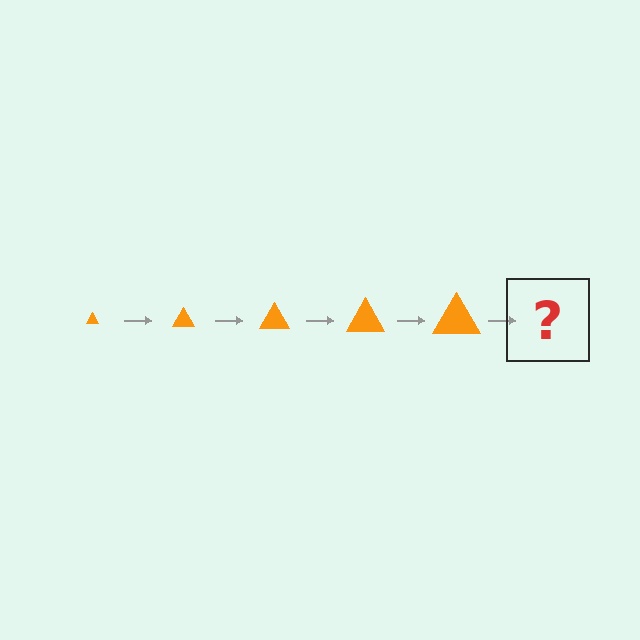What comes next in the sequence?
The next element should be an orange triangle, larger than the previous one.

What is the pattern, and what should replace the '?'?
The pattern is that the triangle gets progressively larger each step. The '?' should be an orange triangle, larger than the previous one.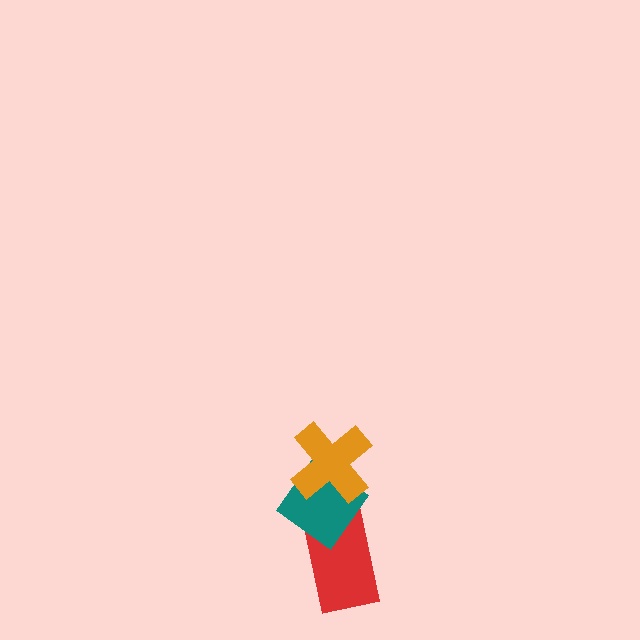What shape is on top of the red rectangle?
The teal diamond is on top of the red rectangle.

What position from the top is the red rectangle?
The red rectangle is 3rd from the top.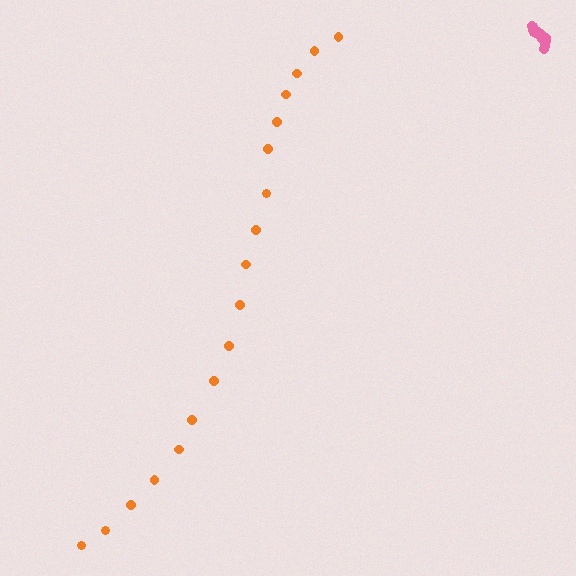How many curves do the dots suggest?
There are 2 distinct paths.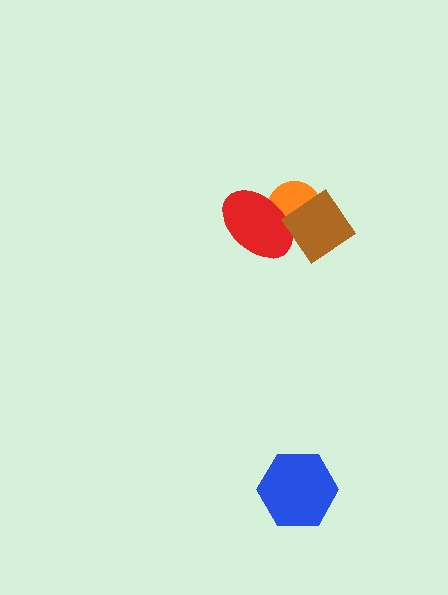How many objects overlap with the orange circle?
2 objects overlap with the orange circle.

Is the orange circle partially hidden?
Yes, it is partially covered by another shape.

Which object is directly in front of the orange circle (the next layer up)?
The red ellipse is directly in front of the orange circle.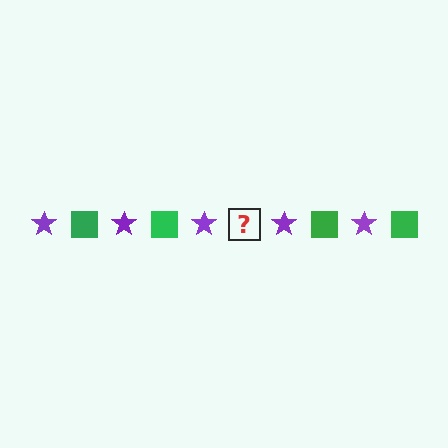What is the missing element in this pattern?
The missing element is a green square.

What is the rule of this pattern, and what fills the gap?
The rule is that the pattern alternates between purple star and green square. The gap should be filled with a green square.